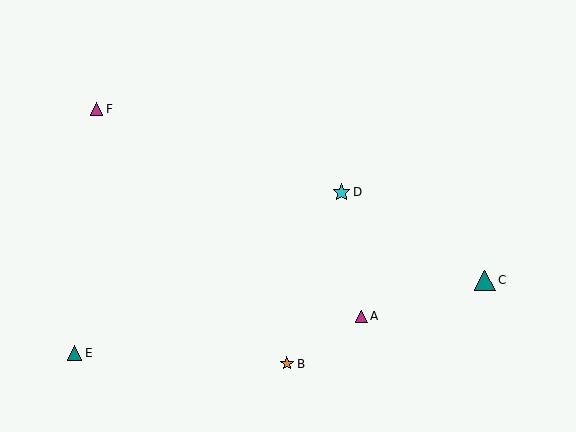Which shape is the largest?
The teal triangle (labeled C) is the largest.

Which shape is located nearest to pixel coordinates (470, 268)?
The teal triangle (labeled C) at (485, 280) is nearest to that location.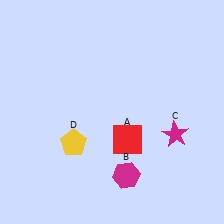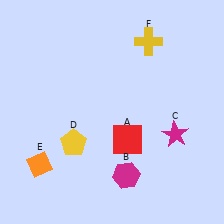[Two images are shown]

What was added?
An orange diamond (E), a yellow cross (F) were added in Image 2.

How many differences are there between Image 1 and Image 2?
There are 2 differences between the two images.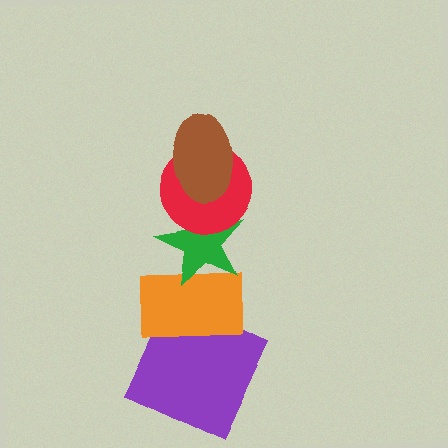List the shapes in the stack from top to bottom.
From top to bottom: the brown ellipse, the red circle, the green star, the orange rectangle, the purple square.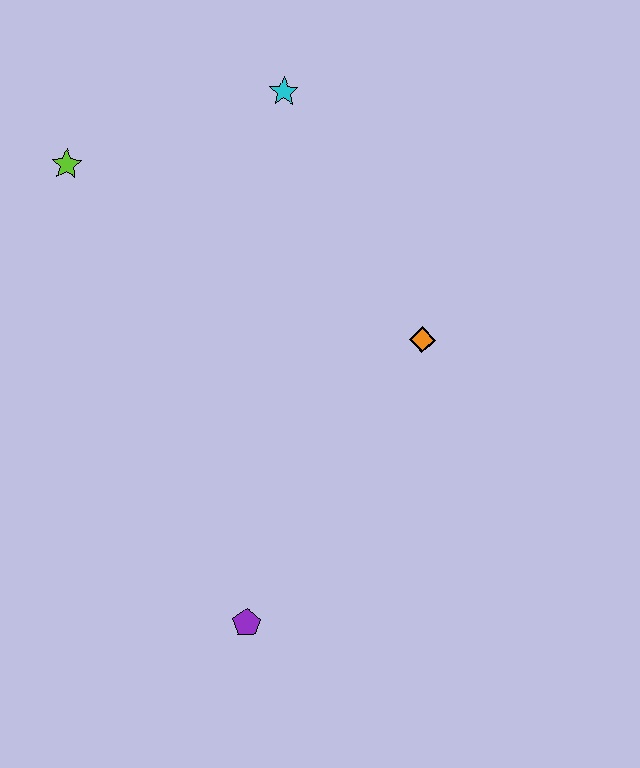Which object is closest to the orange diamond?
The cyan star is closest to the orange diamond.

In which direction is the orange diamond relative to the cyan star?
The orange diamond is below the cyan star.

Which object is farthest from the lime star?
The purple pentagon is farthest from the lime star.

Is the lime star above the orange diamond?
Yes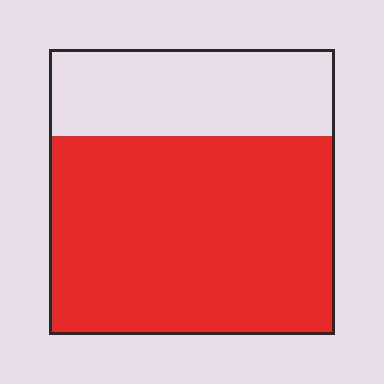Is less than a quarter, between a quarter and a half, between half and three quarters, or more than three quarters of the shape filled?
Between half and three quarters.